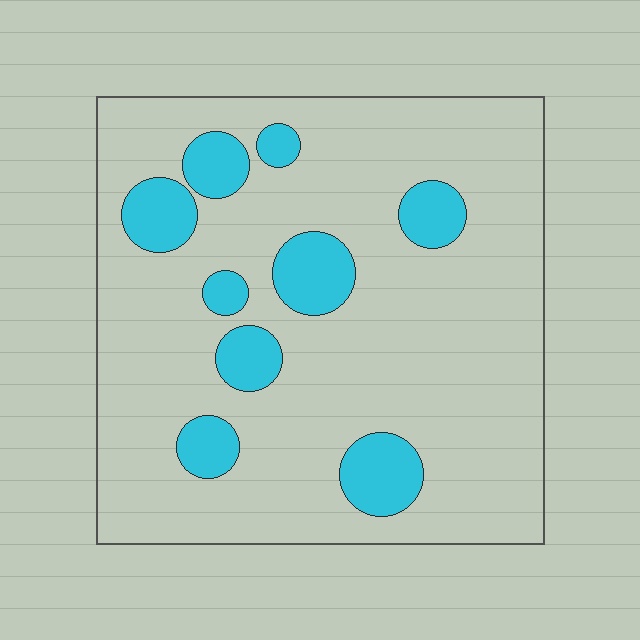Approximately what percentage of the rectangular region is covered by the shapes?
Approximately 15%.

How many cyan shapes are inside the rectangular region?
9.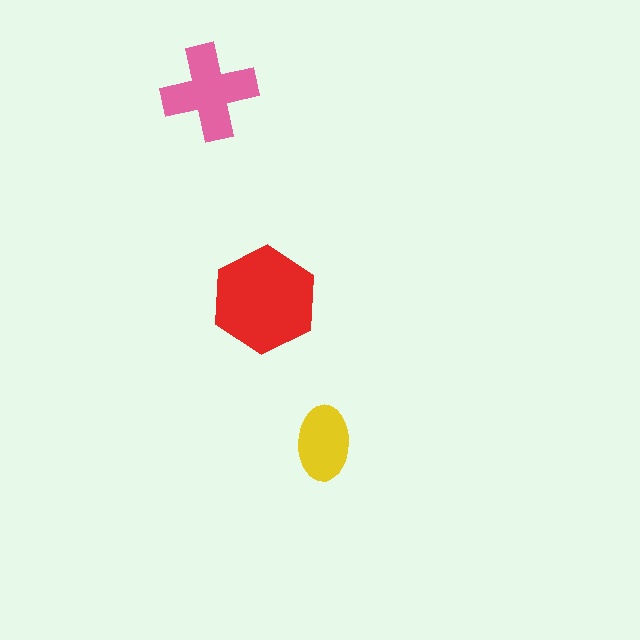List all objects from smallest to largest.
The yellow ellipse, the pink cross, the red hexagon.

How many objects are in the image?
There are 3 objects in the image.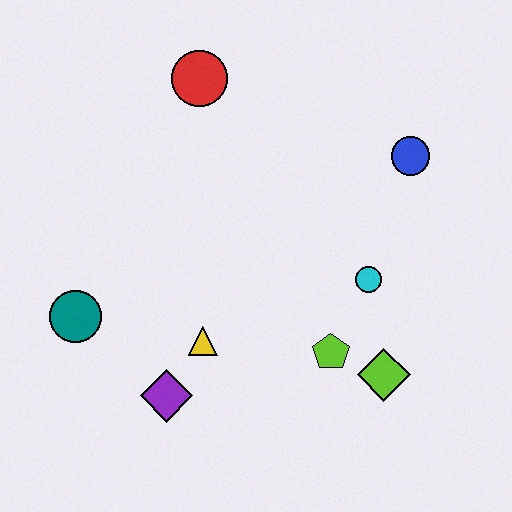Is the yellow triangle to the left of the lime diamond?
Yes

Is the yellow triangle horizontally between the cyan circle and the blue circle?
No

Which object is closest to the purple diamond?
The yellow triangle is closest to the purple diamond.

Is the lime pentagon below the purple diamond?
No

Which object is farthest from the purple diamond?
The blue circle is farthest from the purple diamond.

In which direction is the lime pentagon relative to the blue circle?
The lime pentagon is below the blue circle.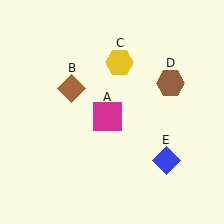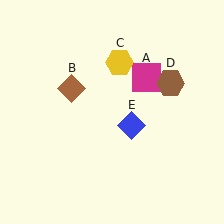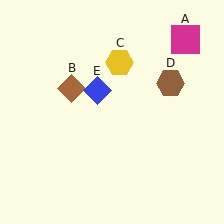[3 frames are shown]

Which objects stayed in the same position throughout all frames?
Brown diamond (object B) and yellow hexagon (object C) and brown hexagon (object D) remained stationary.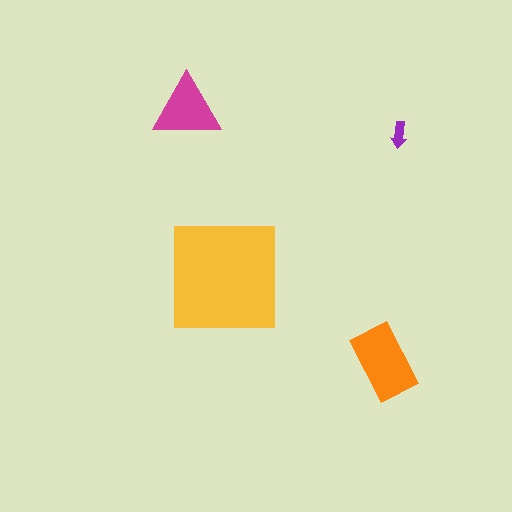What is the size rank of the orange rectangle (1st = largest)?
2nd.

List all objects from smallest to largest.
The purple arrow, the magenta triangle, the orange rectangle, the yellow square.